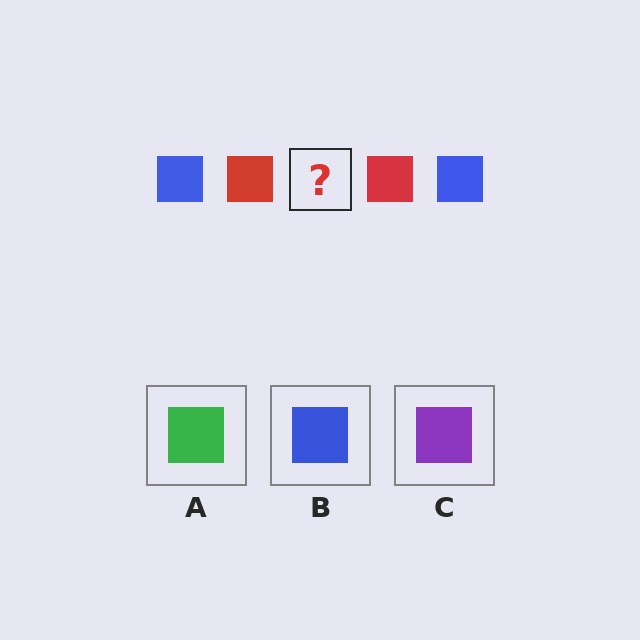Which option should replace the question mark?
Option B.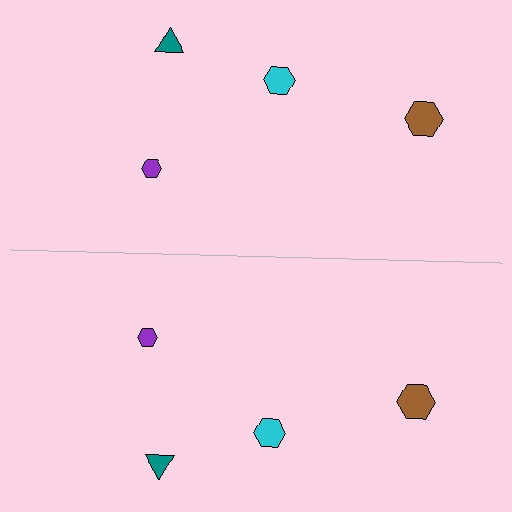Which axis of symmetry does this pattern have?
The pattern has a horizontal axis of symmetry running through the center of the image.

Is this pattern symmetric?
Yes, this pattern has bilateral (reflection) symmetry.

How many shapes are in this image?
There are 8 shapes in this image.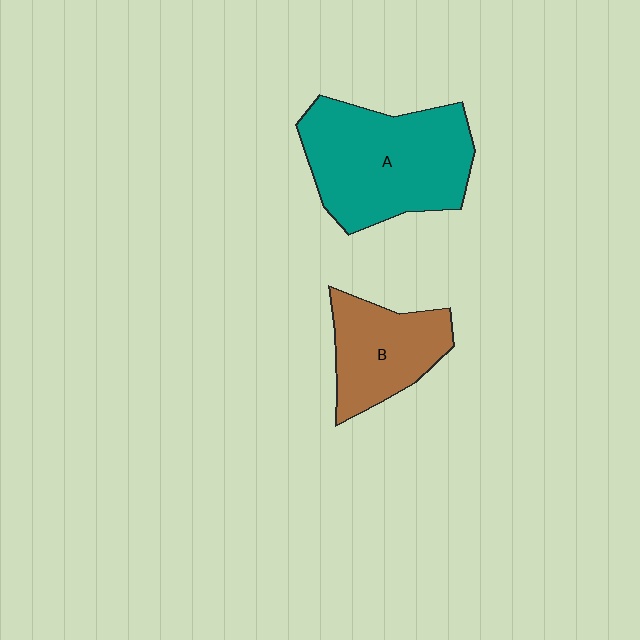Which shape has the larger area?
Shape A (teal).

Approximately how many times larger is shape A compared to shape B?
Approximately 1.7 times.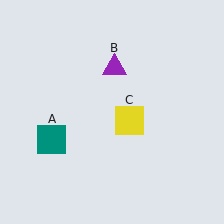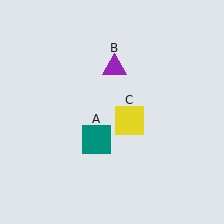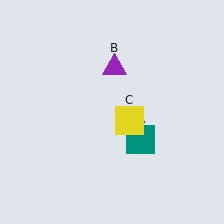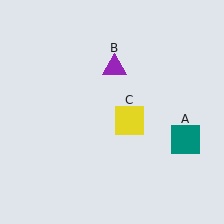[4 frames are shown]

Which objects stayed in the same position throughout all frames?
Purple triangle (object B) and yellow square (object C) remained stationary.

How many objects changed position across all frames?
1 object changed position: teal square (object A).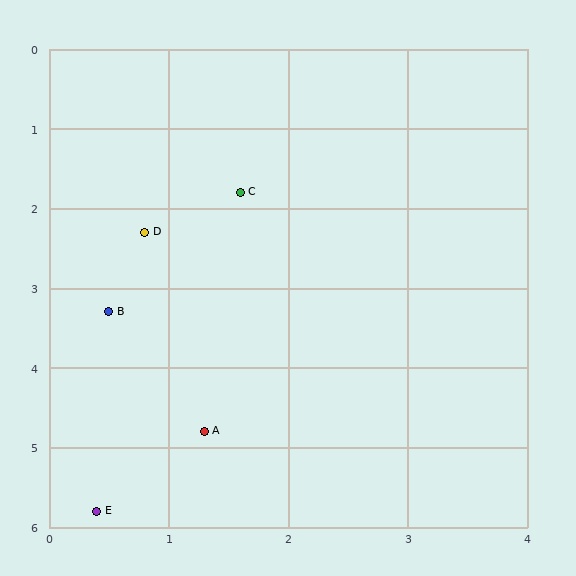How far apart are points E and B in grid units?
Points E and B are about 2.5 grid units apart.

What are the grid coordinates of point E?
Point E is at approximately (0.4, 5.8).